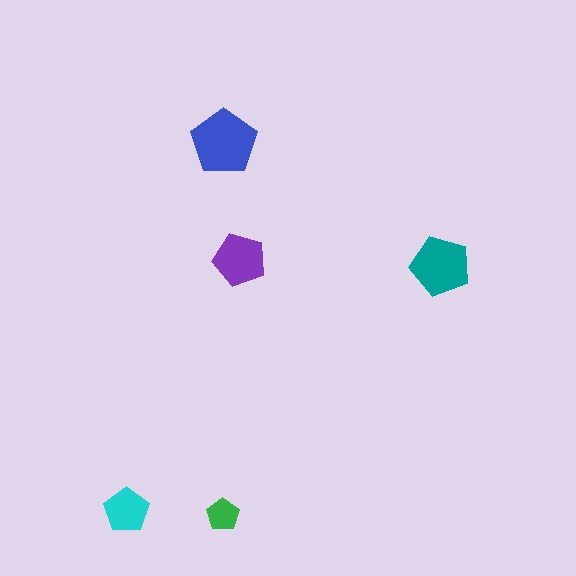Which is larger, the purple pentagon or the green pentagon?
The purple one.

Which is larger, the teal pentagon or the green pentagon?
The teal one.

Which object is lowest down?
The green pentagon is bottommost.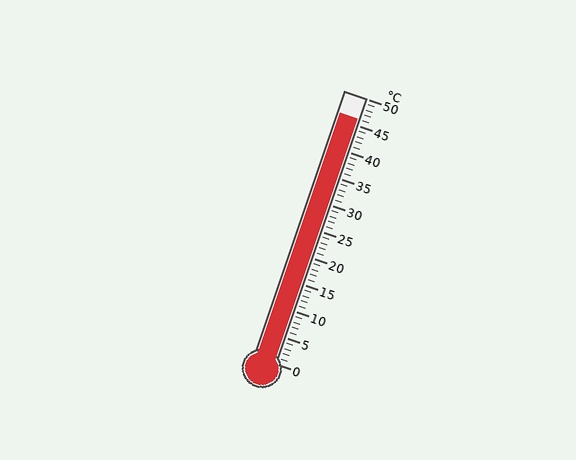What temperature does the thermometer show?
The thermometer shows approximately 46°C.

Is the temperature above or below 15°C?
The temperature is above 15°C.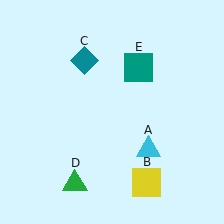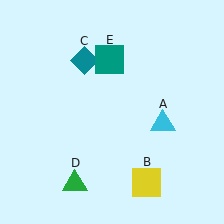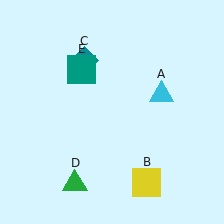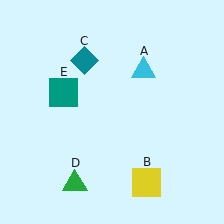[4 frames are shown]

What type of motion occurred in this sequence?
The cyan triangle (object A), teal square (object E) rotated counterclockwise around the center of the scene.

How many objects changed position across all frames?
2 objects changed position: cyan triangle (object A), teal square (object E).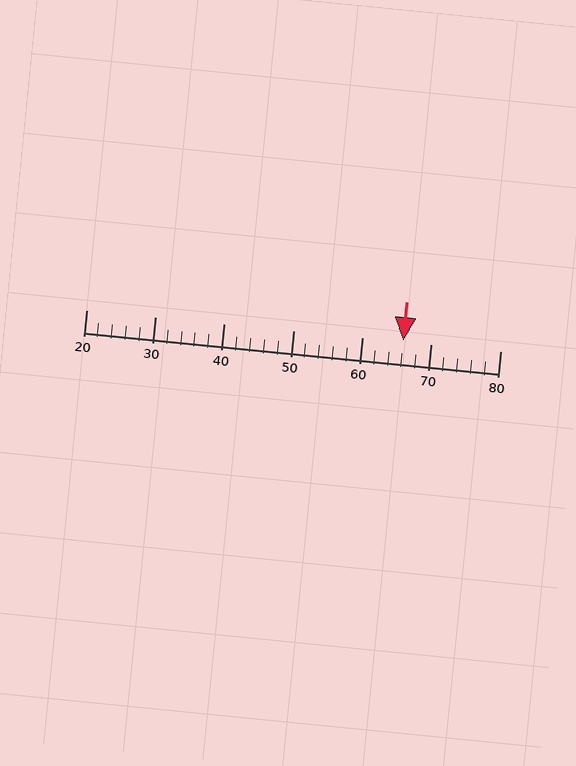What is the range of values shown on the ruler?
The ruler shows values from 20 to 80.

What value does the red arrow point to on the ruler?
The red arrow points to approximately 66.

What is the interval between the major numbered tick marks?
The major tick marks are spaced 10 units apart.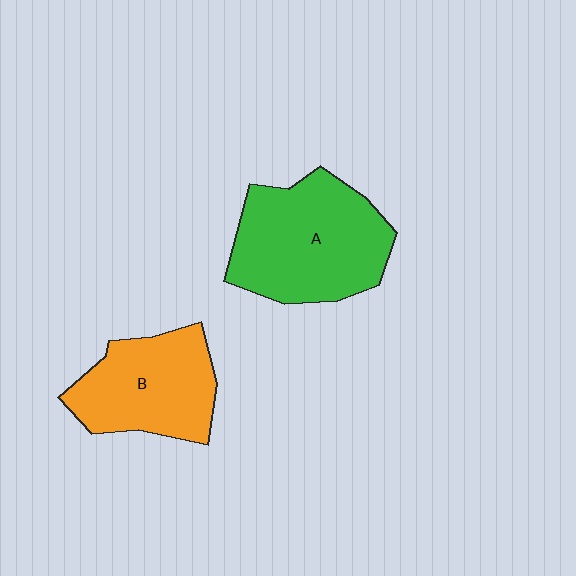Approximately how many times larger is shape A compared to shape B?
Approximately 1.3 times.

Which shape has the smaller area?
Shape B (orange).